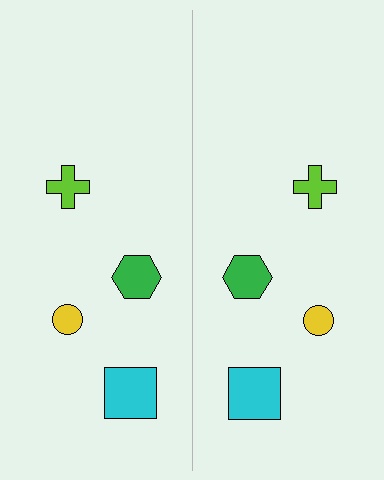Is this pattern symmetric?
Yes, this pattern has bilateral (reflection) symmetry.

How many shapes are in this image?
There are 8 shapes in this image.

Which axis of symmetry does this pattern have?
The pattern has a vertical axis of symmetry running through the center of the image.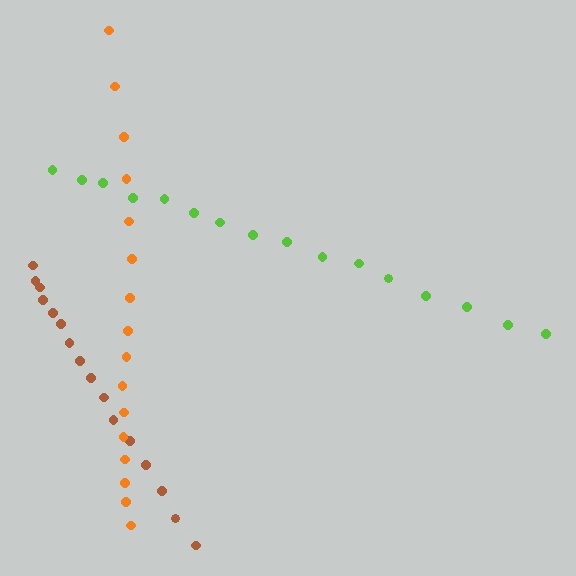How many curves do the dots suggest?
There are 3 distinct paths.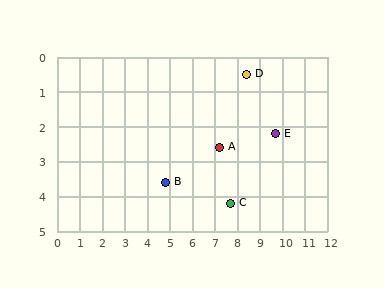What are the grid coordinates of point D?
Point D is at approximately (8.4, 0.5).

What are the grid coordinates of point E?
Point E is at approximately (9.7, 2.2).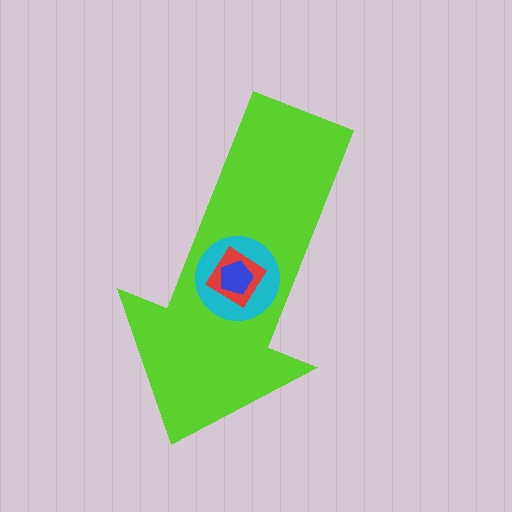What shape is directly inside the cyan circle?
The red diamond.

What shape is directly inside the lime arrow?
The cyan circle.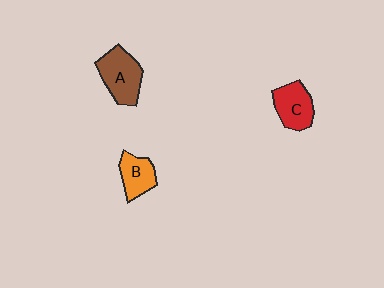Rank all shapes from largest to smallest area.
From largest to smallest: A (brown), C (red), B (orange).